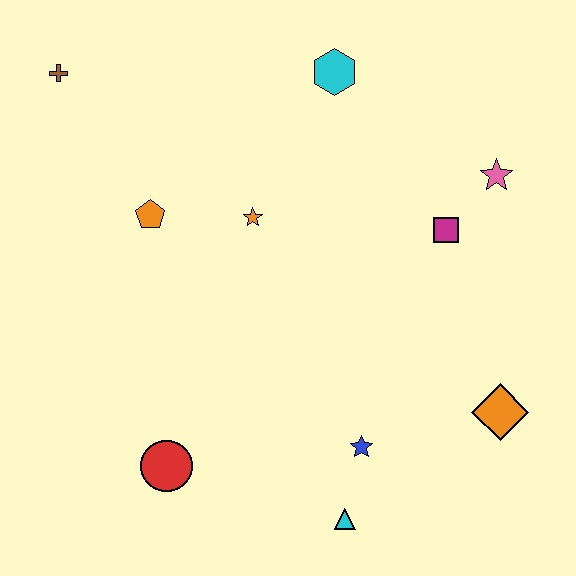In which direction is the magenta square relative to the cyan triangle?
The magenta square is above the cyan triangle.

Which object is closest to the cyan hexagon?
The orange star is closest to the cyan hexagon.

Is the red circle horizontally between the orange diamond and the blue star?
No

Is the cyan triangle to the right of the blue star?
No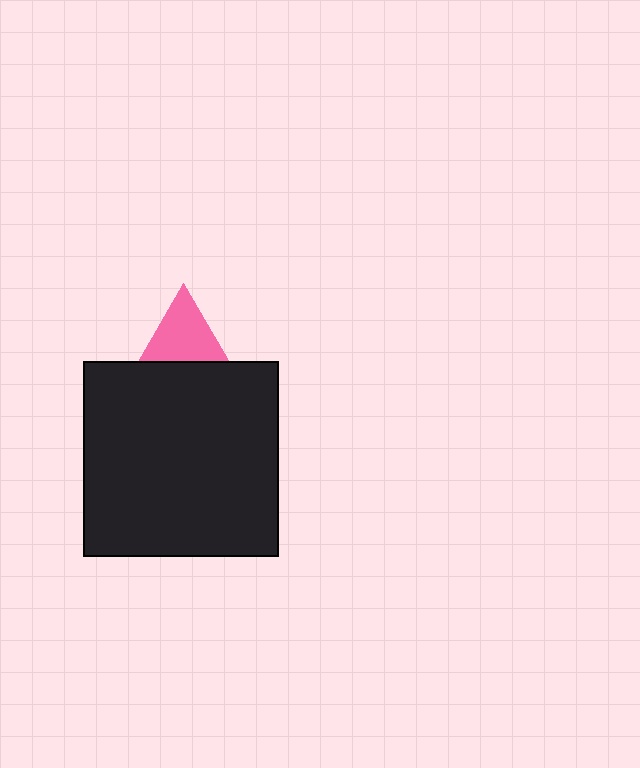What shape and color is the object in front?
The object in front is a black square.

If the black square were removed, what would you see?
You would see the complete pink triangle.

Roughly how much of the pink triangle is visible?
About half of it is visible (roughly 54%).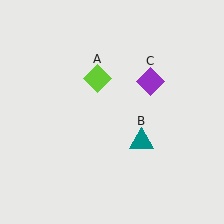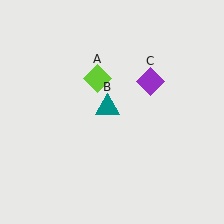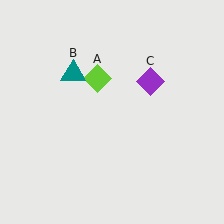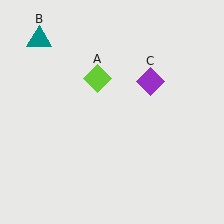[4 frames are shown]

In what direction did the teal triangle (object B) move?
The teal triangle (object B) moved up and to the left.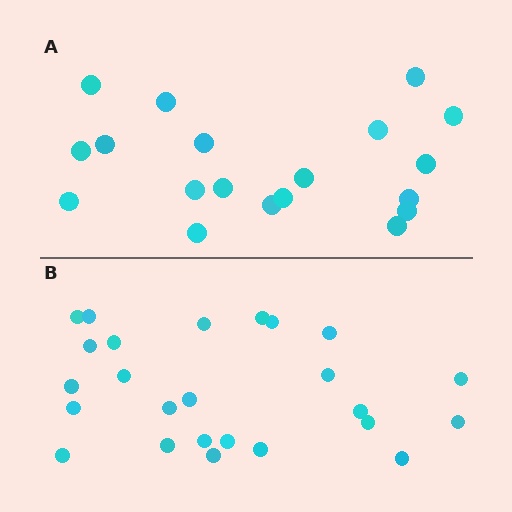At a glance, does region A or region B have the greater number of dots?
Region B (the bottom region) has more dots.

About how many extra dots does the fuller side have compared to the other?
Region B has about 6 more dots than region A.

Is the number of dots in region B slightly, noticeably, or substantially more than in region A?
Region B has noticeably more, but not dramatically so. The ratio is roughly 1.3 to 1.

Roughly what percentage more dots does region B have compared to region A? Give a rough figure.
About 30% more.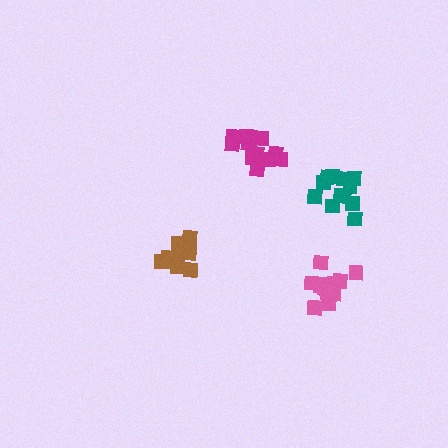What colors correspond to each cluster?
The clusters are colored: brown, magenta, teal, pink.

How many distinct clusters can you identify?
There are 4 distinct clusters.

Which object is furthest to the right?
The teal cluster is rightmost.